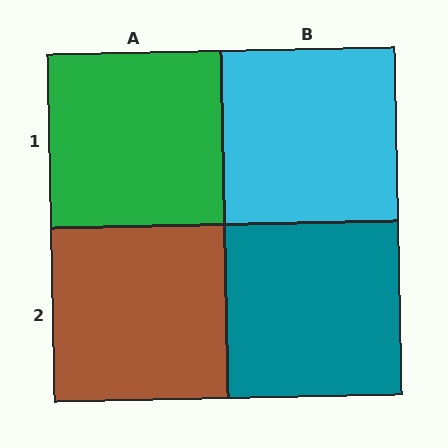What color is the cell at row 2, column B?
Teal.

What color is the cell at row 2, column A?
Brown.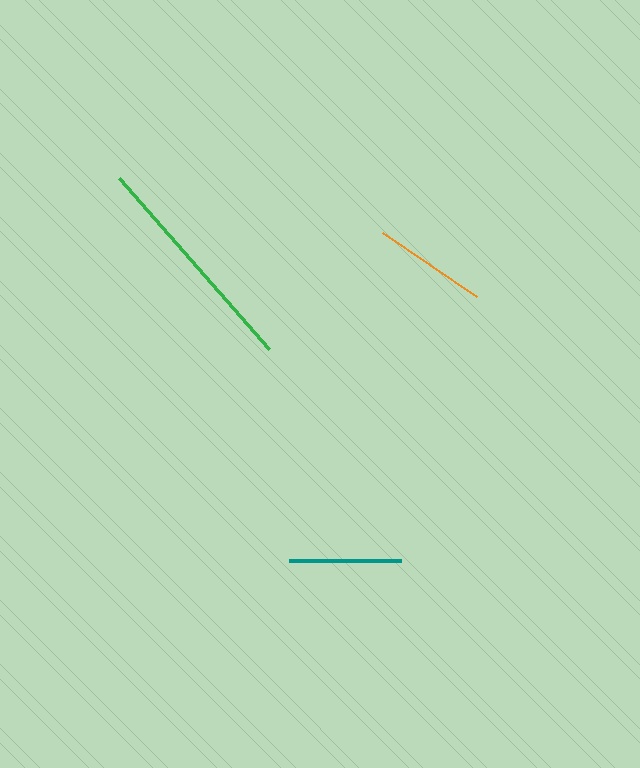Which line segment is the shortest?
The teal line is the shortest at approximately 112 pixels.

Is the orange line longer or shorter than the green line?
The green line is longer than the orange line.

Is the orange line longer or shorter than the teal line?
The orange line is longer than the teal line.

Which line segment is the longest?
The green line is the longest at approximately 228 pixels.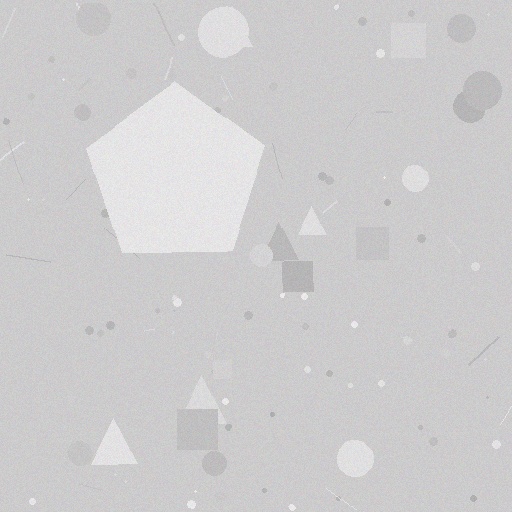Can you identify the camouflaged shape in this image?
The camouflaged shape is a pentagon.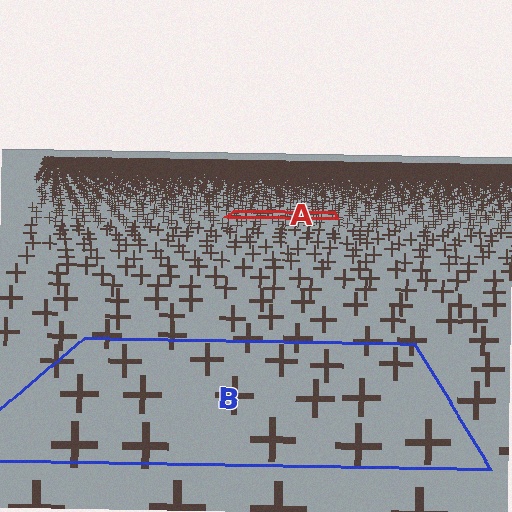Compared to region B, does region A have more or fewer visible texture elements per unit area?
Region A has more texture elements per unit area — they are packed more densely because it is farther away.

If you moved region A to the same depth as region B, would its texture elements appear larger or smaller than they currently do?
They would appear larger. At a closer depth, the same texture elements are projected at a bigger on-screen size.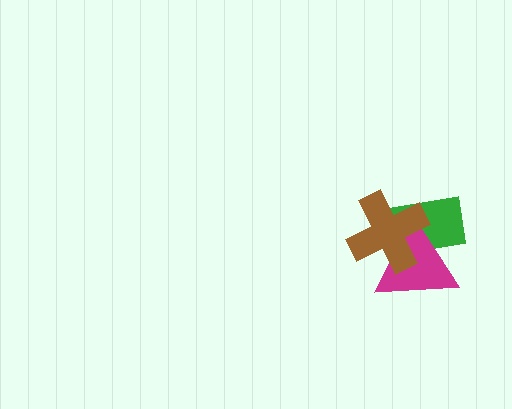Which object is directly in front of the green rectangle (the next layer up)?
The magenta triangle is directly in front of the green rectangle.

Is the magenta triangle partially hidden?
Yes, it is partially covered by another shape.